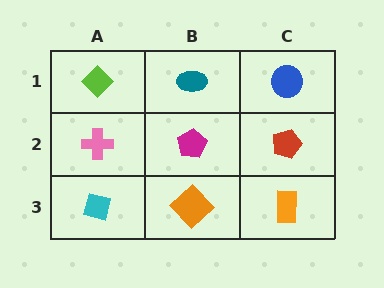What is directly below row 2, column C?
An orange rectangle.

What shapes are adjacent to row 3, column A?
A pink cross (row 2, column A), an orange diamond (row 3, column B).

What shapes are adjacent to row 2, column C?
A blue circle (row 1, column C), an orange rectangle (row 3, column C), a magenta pentagon (row 2, column B).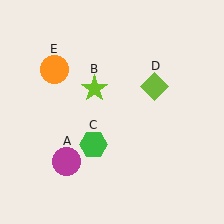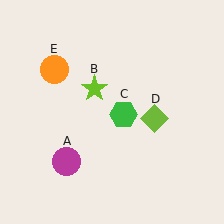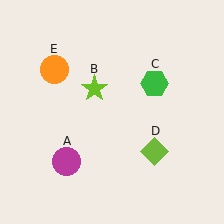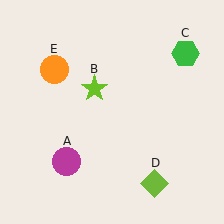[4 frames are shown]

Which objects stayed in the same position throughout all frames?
Magenta circle (object A) and lime star (object B) and orange circle (object E) remained stationary.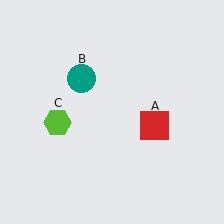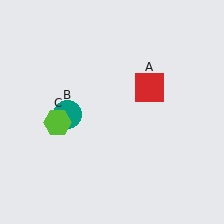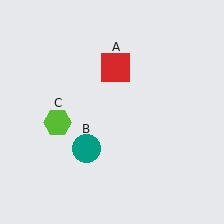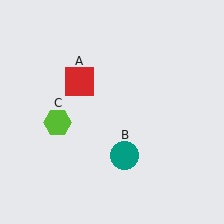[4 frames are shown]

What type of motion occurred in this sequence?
The red square (object A), teal circle (object B) rotated counterclockwise around the center of the scene.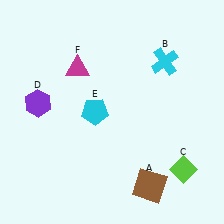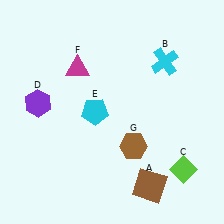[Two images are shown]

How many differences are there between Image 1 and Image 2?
There is 1 difference between the two images.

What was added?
A brown hexagon (G) was added in Image 2.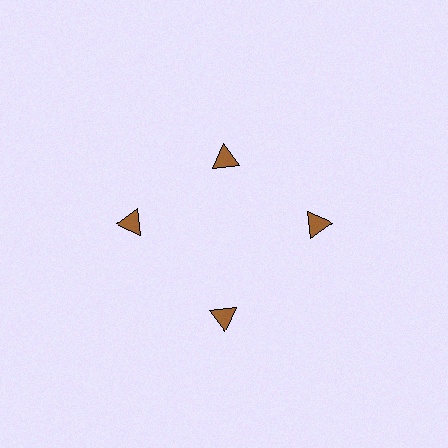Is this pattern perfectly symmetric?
No. The 4 brown triangles are arranged in a ring, but one element near the 12 o'clock position is pulled inward toward the center, breaking the 4-fold rotational symmetry.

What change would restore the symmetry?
The symmetry would be restored by moving it outward, back onto the ring so that all 4 triangles sit at equal angles and equal distance from the center.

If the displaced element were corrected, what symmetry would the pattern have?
It would have 4-fold rotational symmetry — the pattern would map onto itself every 90 degrees.